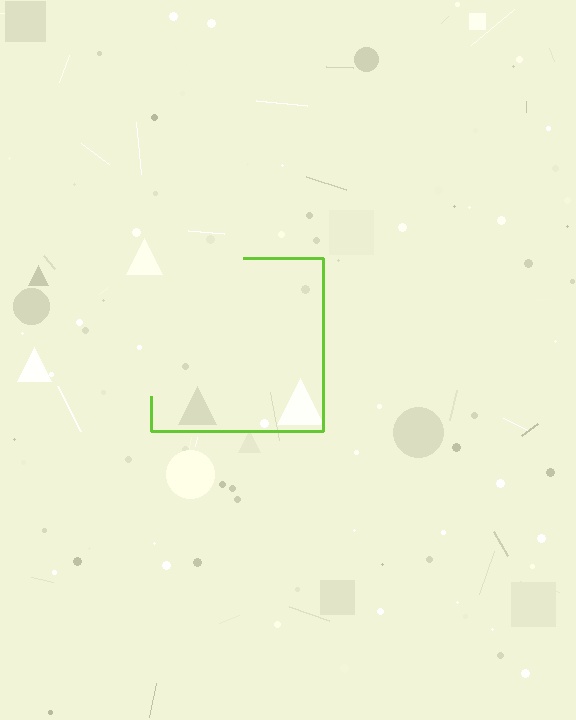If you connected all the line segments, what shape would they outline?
They would outline a square.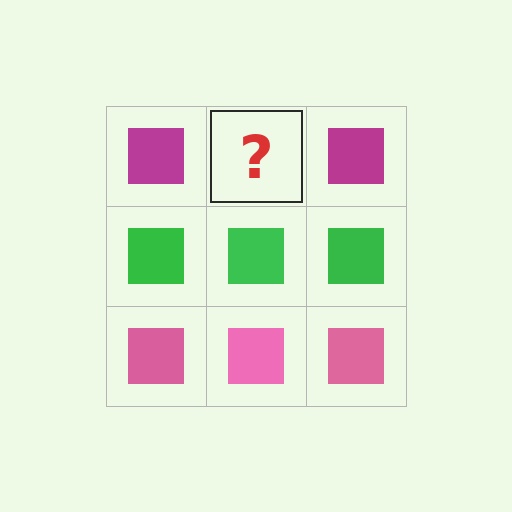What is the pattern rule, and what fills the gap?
The rule is that each row has a consistent color. The gap should be filled with a magenta square.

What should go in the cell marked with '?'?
The missing cell should contain a magenta square.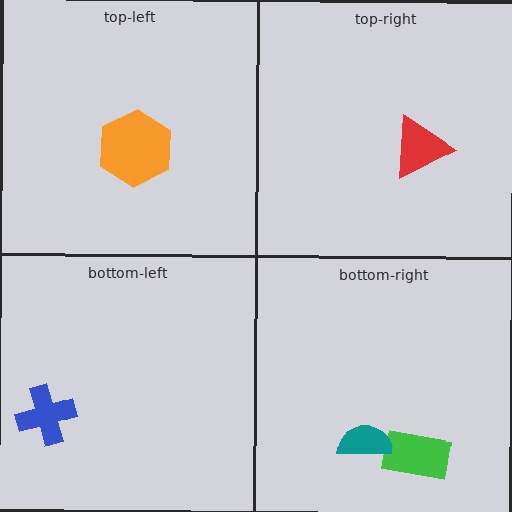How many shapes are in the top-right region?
1.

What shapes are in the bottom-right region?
The green rectangle, the teal semicircle.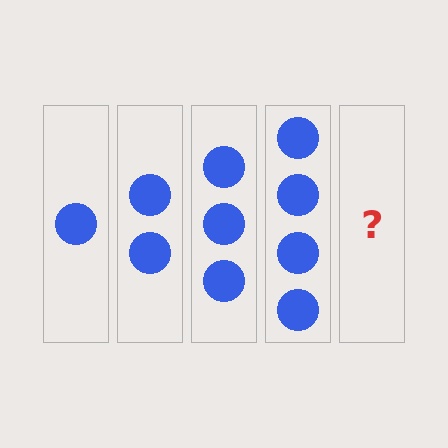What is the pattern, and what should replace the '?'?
The pattern is that each step adds one more circle. The '?' should be 5 circles.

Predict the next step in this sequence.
The next step is 5 circles.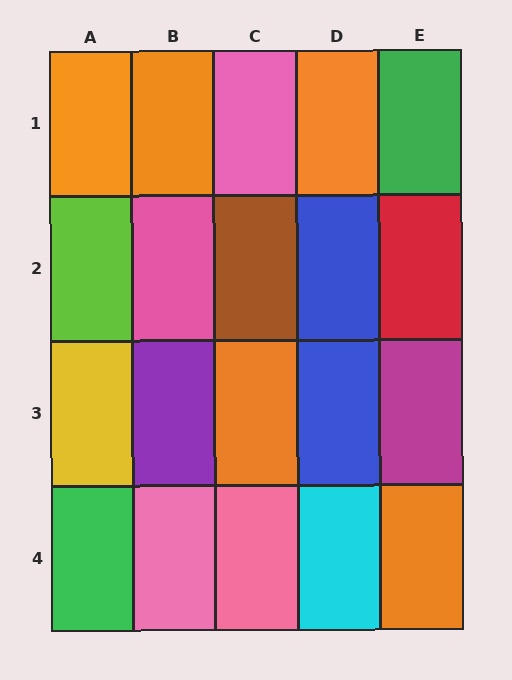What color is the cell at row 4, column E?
Orange.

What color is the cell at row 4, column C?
Pink.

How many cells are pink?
4 cells are pink.